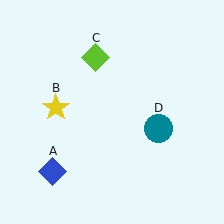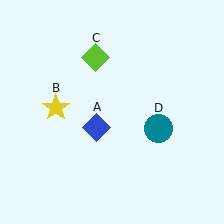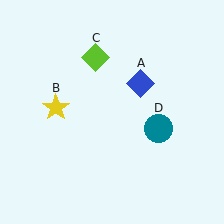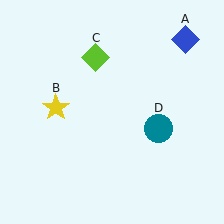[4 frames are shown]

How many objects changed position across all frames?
1 object changed position: blue diamond (object A).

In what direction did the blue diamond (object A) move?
The blue diamond (object A) moved up and to the right.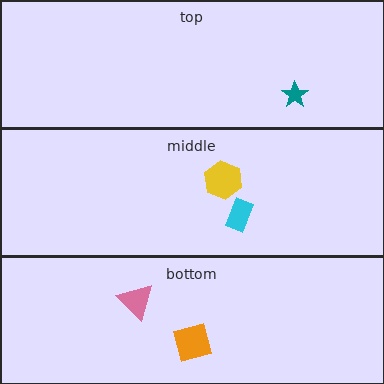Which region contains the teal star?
The top region.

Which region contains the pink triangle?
The bottom region.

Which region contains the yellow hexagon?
The middle region.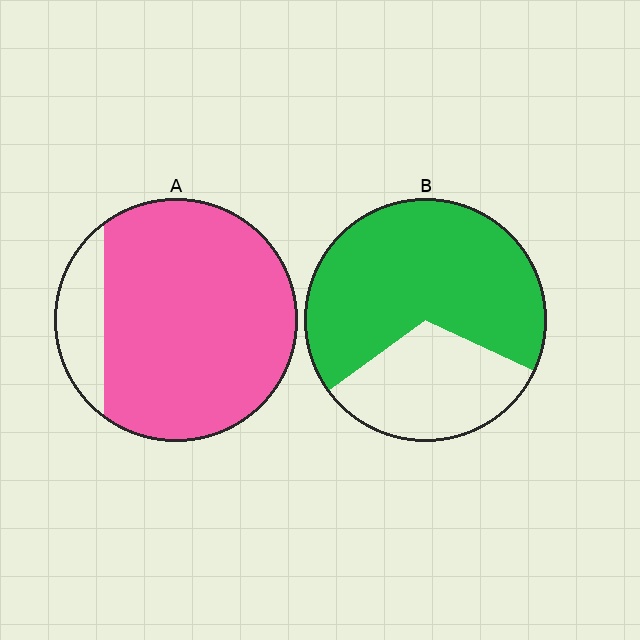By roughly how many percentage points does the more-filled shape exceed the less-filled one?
By roughly 20 percentage points (A over B).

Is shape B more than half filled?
Yes.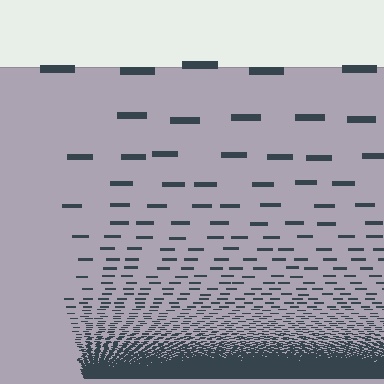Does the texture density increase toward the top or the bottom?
Density increases toward the bottom.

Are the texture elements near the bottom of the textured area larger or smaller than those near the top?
Smaller. The gradient is inverted — elements near the bottom are smaller and denser.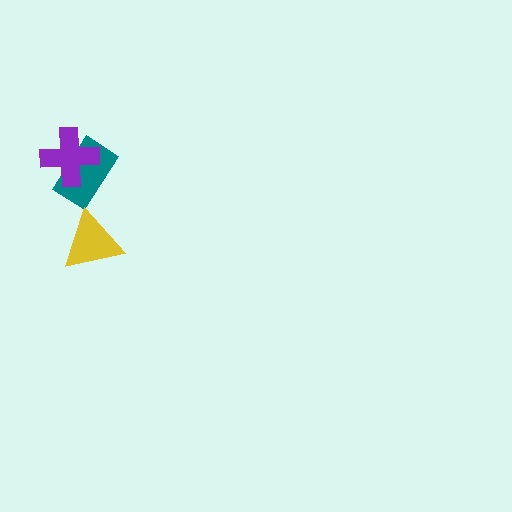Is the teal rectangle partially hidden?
Yes, it is partially covered by another shape.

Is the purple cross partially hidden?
No, no other shape covers it.